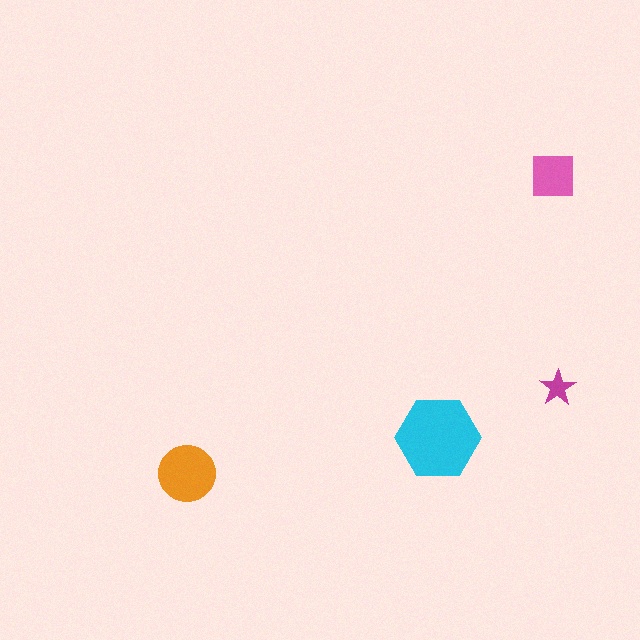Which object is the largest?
The cyan hexagon.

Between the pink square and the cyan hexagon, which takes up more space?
The cyan hexagon.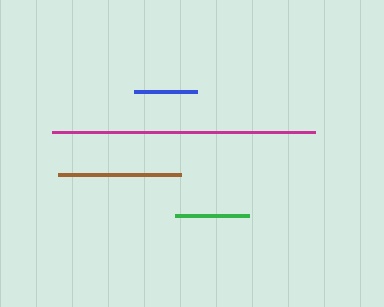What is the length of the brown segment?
The brown segment is approximately 123 pixels long.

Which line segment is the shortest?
The blue line is the shortest at approximately 63 pixels.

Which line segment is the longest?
The magenta line is the longest at approximately 263 pixels.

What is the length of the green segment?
The green segment is approximately 74 pixels long.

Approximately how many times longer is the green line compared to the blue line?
The green line is approximately 1.2 times the length of the blue line.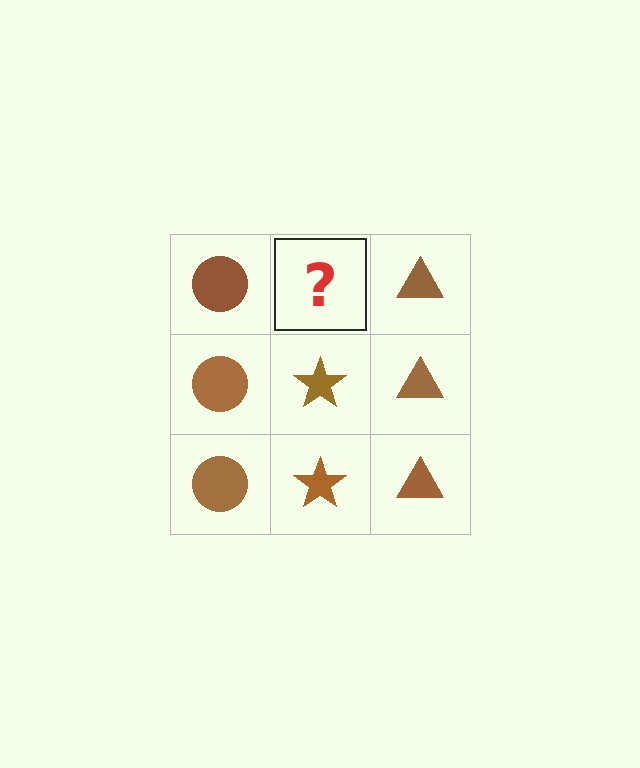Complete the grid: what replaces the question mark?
The question mark should be replaced with a brown star.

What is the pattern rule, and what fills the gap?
The rule is that each column has a consistent shape. The gap should be filled with a brown star.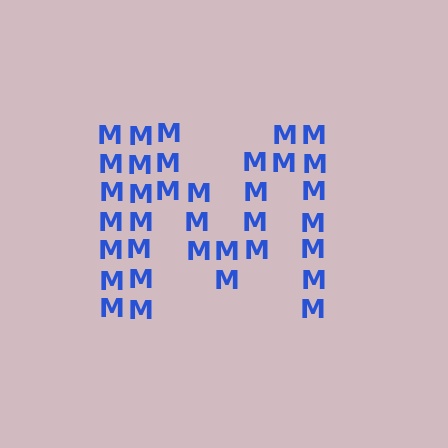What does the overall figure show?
The overall figure shows the letter M.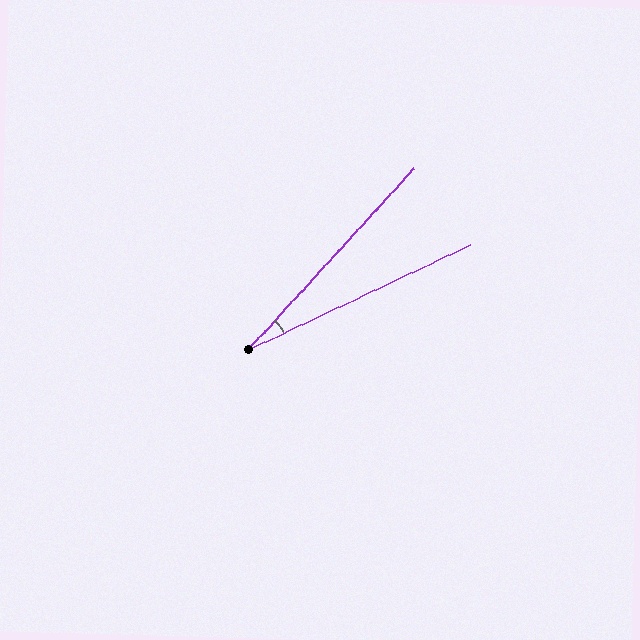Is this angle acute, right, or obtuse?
It is acute.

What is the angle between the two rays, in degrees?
Approximately 22 degrees.